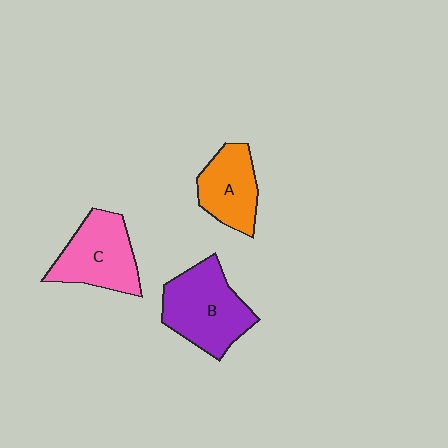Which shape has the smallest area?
Shape A (orange).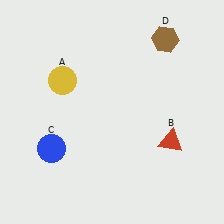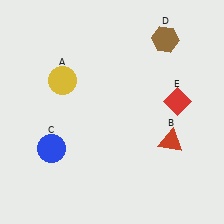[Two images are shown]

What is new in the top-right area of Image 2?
A red diamond (E) was added in the top-right area of Image 2.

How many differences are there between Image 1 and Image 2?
There is 1 difference between the two images.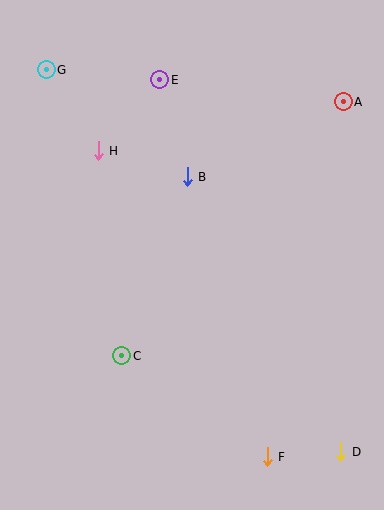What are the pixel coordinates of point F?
Point F is at (267, 457).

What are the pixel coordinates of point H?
Point H is at (98, 151).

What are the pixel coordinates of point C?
Point C is at (122, 356).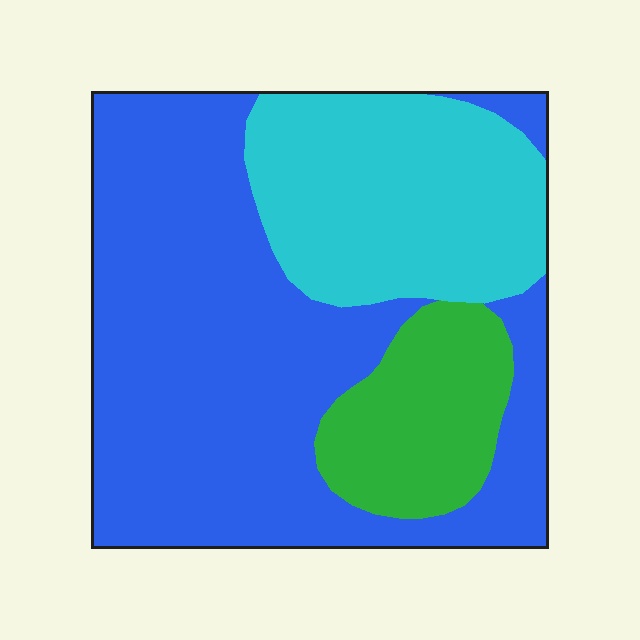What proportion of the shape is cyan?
Cyan takes up about one quarter (1/4) of the shape.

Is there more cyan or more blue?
Blue.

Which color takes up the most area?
Blue, at roughly 60%.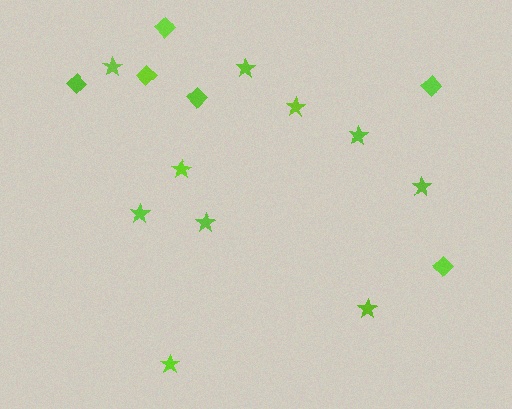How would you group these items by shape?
There are 2 groups: one group of stars (10) and one group of diamonds (6).